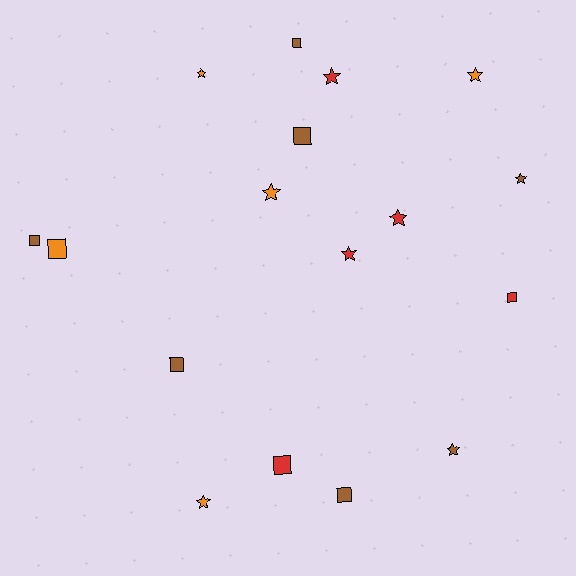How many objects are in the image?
There are 17 objects.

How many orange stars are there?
There are 4 orange stars.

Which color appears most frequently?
Brown, with 7 objects.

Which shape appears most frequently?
Star, with 9 objects.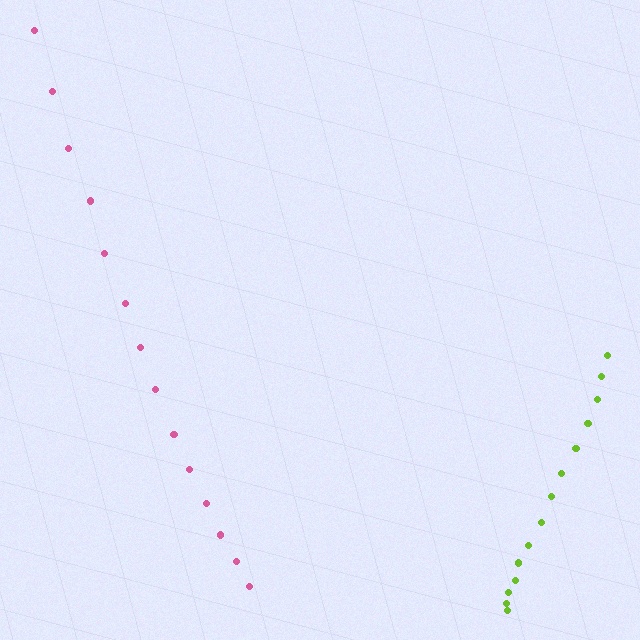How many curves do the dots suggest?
There are 2 distinct paths.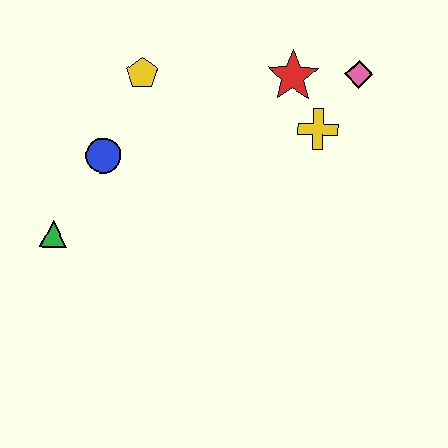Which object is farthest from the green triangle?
The pink diamond is farthest from the green triangle.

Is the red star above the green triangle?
Yes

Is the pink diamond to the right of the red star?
Yes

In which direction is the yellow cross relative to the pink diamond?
The yellow cross is below the pink diamond.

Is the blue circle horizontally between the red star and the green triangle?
Yes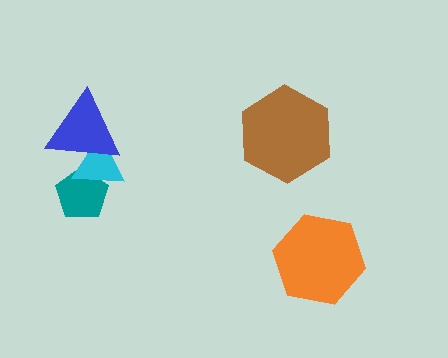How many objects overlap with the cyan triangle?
2 objects overlap with the cyan triangle.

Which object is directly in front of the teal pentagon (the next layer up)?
The cyan triangle is directly in front of the teal pentagon.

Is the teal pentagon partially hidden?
Yes, it is partially covered by another shape.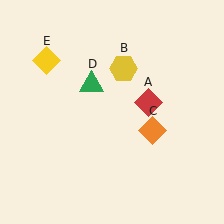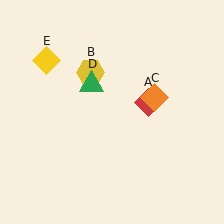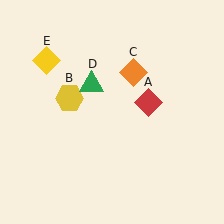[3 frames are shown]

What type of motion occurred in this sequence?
The yellow hexagon (object B), orange diamond (object C) rotated counterclockwise around the center of the scene.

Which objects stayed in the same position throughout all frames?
Red diamond (object A) and green triangle (object D) and yellow diamond (object E) remained stationary.